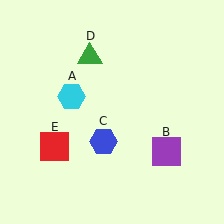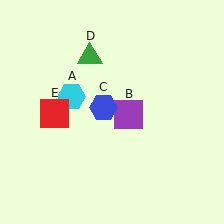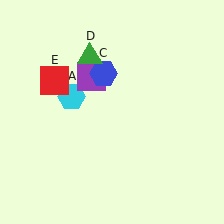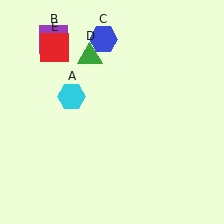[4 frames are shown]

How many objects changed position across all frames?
3 objects changed position: purple square (object B), blue hexagon (object C), red square (object E).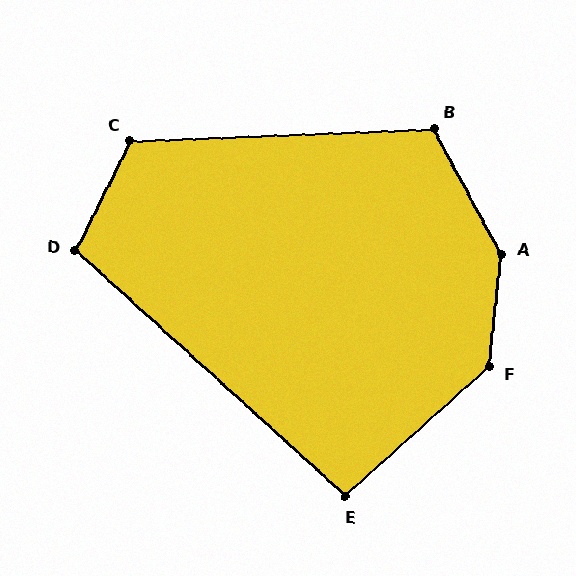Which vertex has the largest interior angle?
A, at approximately 146 degrees.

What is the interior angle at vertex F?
Approximately 138 degrees (obtuse).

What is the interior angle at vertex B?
Approximately 116 degrees (obtuse).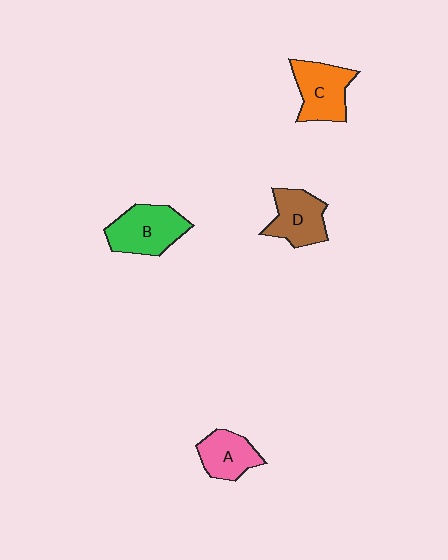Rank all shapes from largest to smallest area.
From largest to smallest: B (green), C (orange), D (brown), A (pink).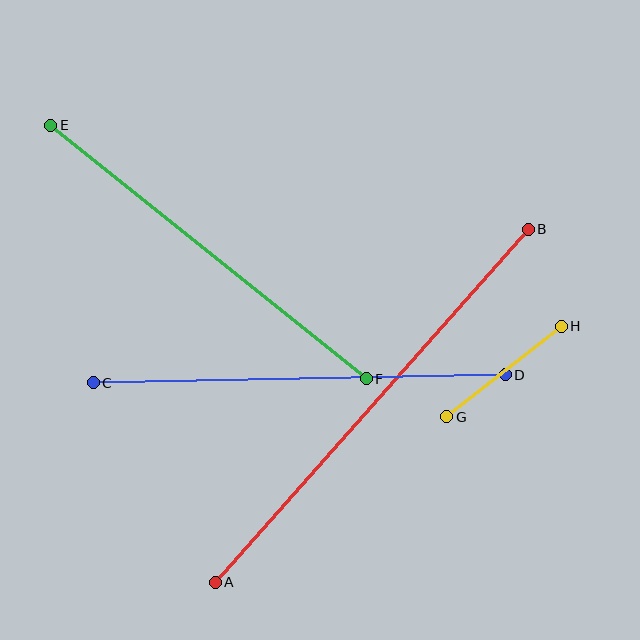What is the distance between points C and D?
The distance is approximately 412 pixels.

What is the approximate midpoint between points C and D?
The midpoint is at approximately (299, 379) pixels.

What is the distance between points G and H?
The distance is approximately 146 pixels.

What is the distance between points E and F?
The distance is approximately 404 pixels.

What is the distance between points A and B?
The distance is approximately 472 pixels.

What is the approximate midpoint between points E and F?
The midpoint is at approximately (208, 252) pixels.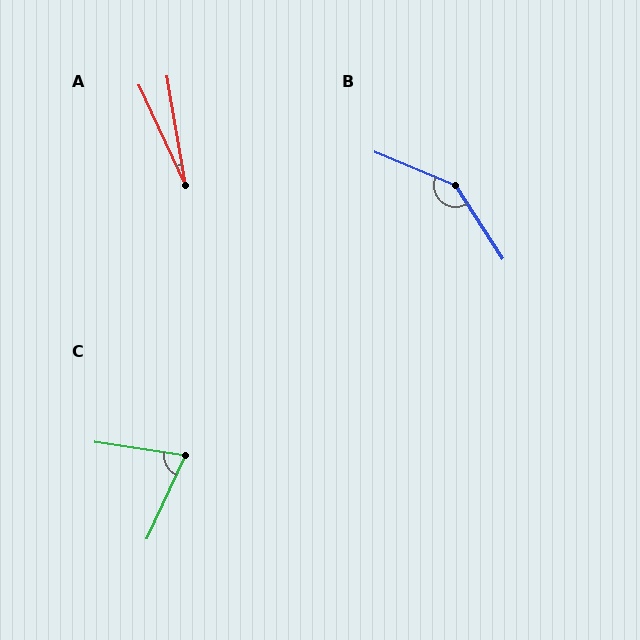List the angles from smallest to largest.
A (15°), C (73°), B (146°).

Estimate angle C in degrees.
Approximately 73 degrees.